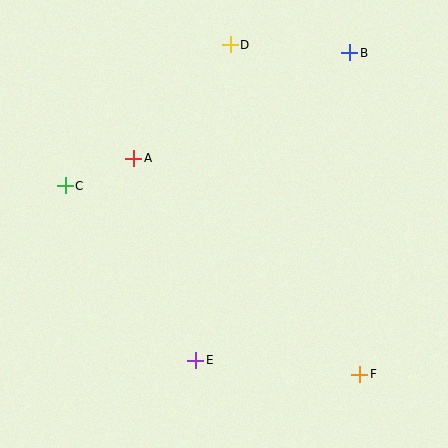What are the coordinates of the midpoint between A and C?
The midpoint between A and C is at (99, 172).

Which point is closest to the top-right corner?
Point B is closest to the top-right corner.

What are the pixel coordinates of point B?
Point B is at (350, 53).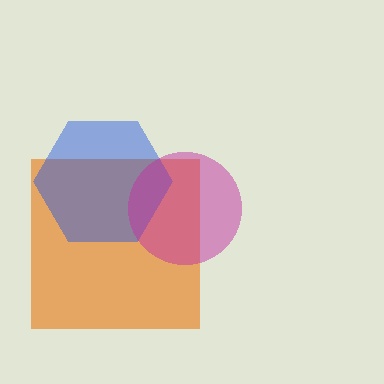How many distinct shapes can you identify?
There are 3 distinct shapes: an orange square, a blue hexagon, a magenta circle.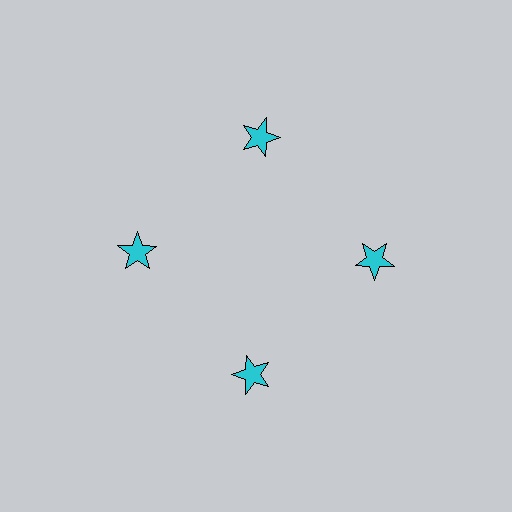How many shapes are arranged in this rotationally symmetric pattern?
There are 4 shapes, arranged in 4 groups of 1.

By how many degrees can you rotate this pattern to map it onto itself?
The pattern maps onto itself every 90 degrees of rotation.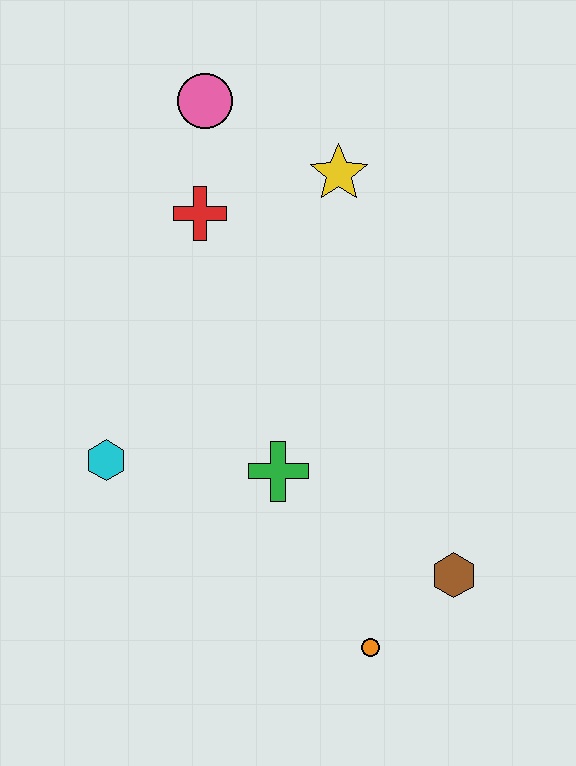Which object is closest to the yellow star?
The red cross is closest to the yellow star.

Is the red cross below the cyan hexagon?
No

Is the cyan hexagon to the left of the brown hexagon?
Yes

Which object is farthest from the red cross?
The orange circle is farthest from the red cross.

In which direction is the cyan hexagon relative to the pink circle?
The cyan hexagon is below the pink circle.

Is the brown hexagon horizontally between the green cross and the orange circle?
No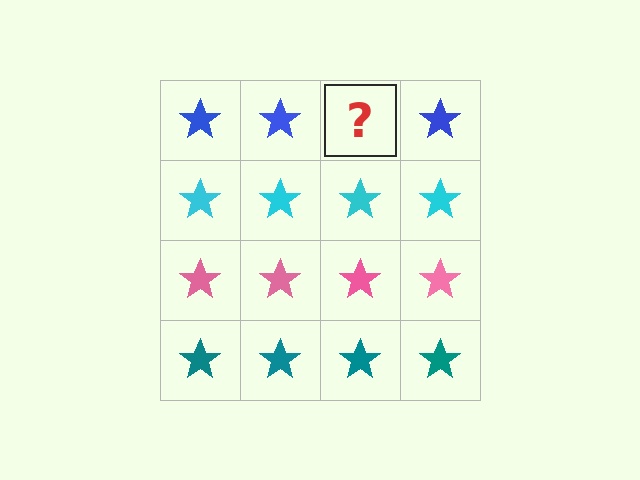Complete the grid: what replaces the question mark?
The question mark should be replaced with a blue star.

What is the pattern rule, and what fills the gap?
The rule is that each row has a consistent color. The gap should be filled with a blue star.